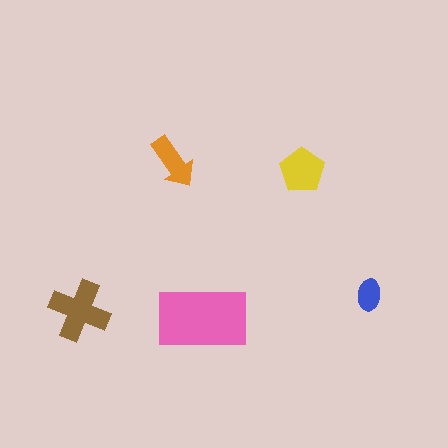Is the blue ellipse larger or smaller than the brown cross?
Smaller.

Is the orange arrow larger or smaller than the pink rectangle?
Smaller.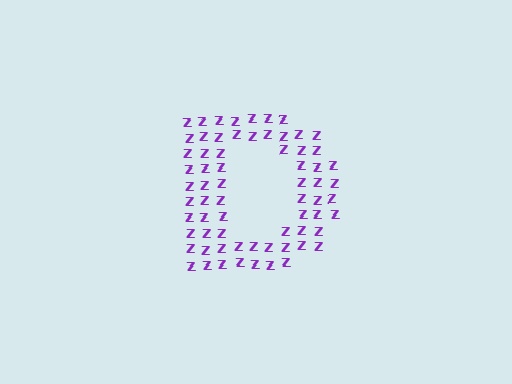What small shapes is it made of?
It is made of small letter Z's.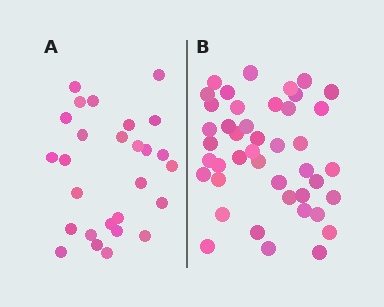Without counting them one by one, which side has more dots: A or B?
Region B (the right region) has more dots.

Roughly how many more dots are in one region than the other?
Region B has approximately 15 more dots than region A.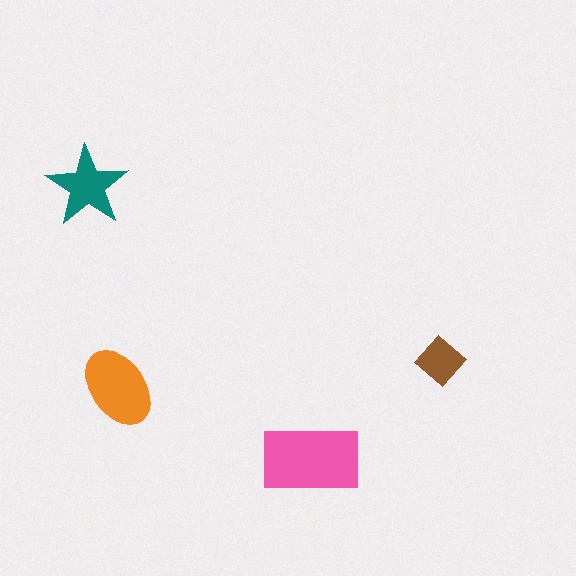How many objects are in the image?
There are 4 objects in the image.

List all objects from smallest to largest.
The brown diamond, the teal star, the orange ellipse, the pink rectangle.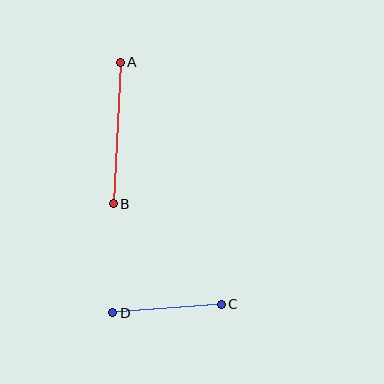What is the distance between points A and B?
The distance is approximately 142 pixels.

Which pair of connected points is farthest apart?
Points A and B are farthest apart.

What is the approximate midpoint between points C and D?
The midpoint is at approximately (167, 309) pixels.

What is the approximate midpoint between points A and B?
The midpoint is at approximately (117, 133) pixels.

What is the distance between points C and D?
The distance is approximately 109 pixels.